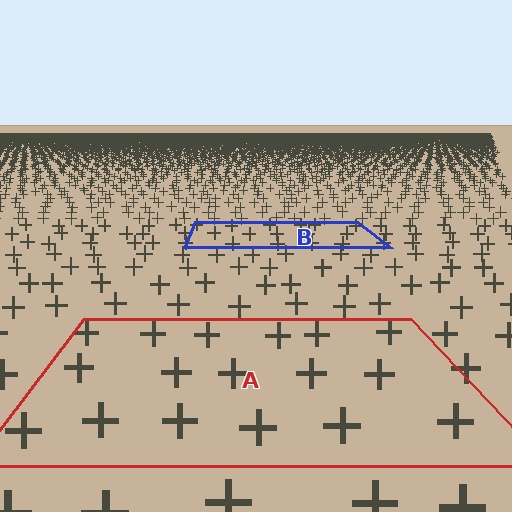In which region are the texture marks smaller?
The texture marks are smaller in region B, because it is farther away.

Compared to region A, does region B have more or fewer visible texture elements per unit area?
Region B has more texture elements per unit area — they are packed more densely because it is farther away.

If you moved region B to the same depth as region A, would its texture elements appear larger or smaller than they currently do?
They would appear larger. At a closer depth, the same texture elements are projected at a bigger on-screen size.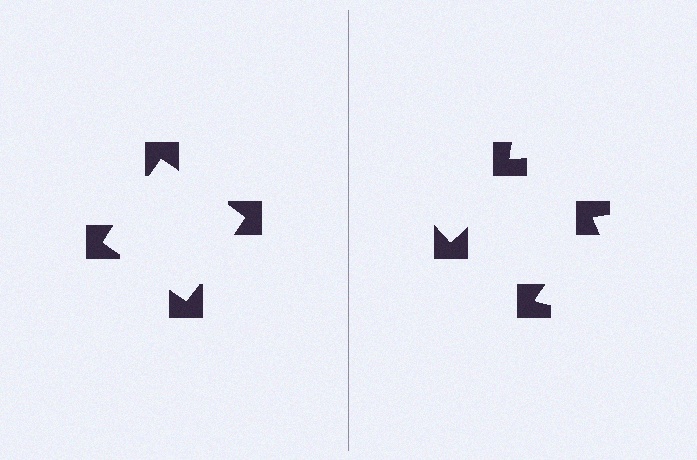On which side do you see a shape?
An illusory square appears on the left side. On the right side the wedge cuts are rotated, so no coherent shape forms.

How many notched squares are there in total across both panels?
8 — 4 on each side.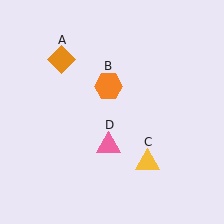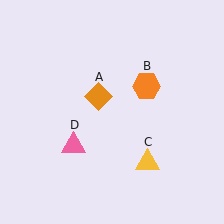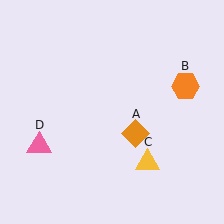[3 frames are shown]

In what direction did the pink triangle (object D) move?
The pink triangle (object D) moved left.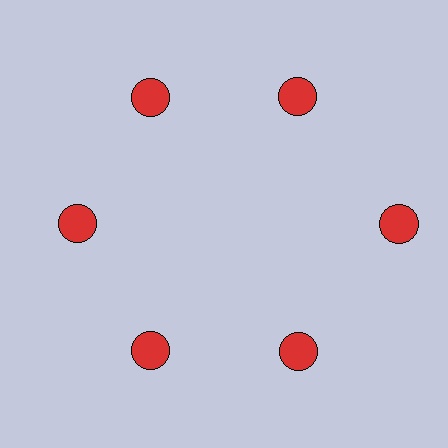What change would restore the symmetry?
The symmetry would be restored by moving it inward, back onto the ring so that all 6 circles sit at equal angles and equal distance from the center.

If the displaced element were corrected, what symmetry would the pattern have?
It would have 6-fold rotational symmetry — the pattern would map onto itself every 60 degrees.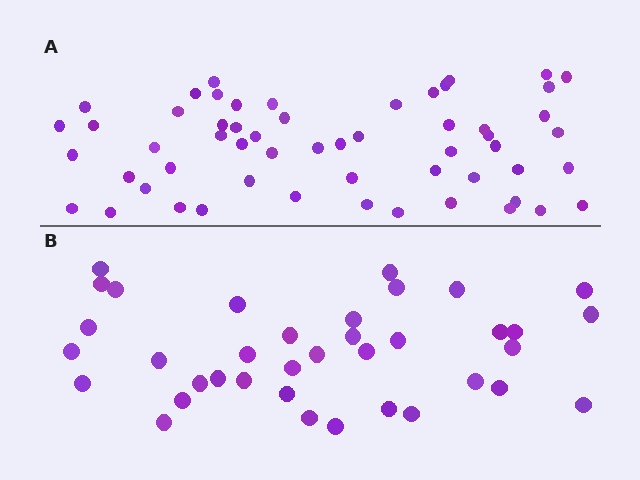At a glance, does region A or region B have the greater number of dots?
Region A (the top region) has more dots.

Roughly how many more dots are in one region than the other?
Region A has approximately 20 more dots than region B.